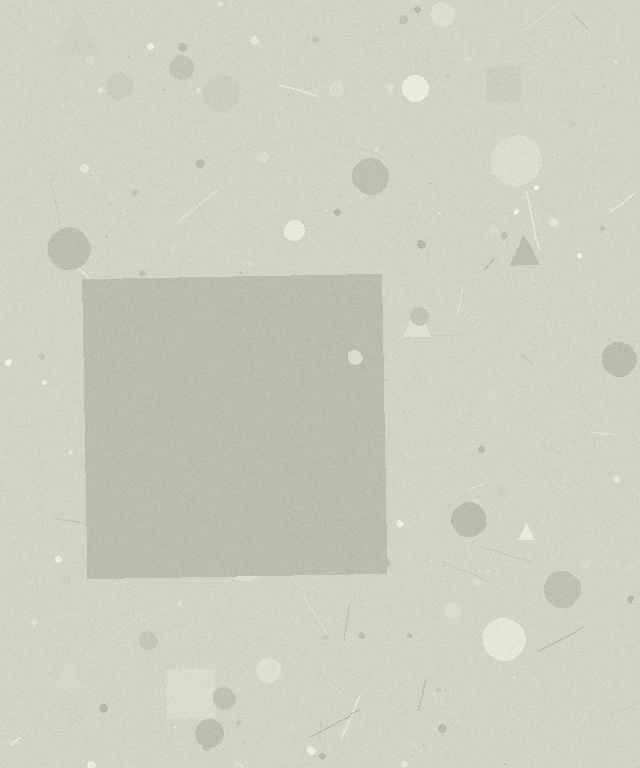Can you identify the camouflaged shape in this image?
The camouflaged shape is a square.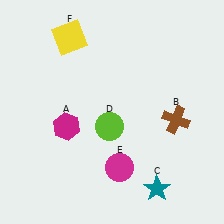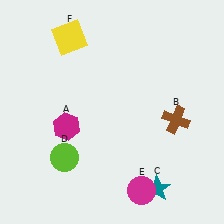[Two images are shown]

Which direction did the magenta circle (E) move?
The magenta circle (E) moved right.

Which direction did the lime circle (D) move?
The lime circle (D) moved left.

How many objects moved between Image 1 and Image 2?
2 objects moved between the two images.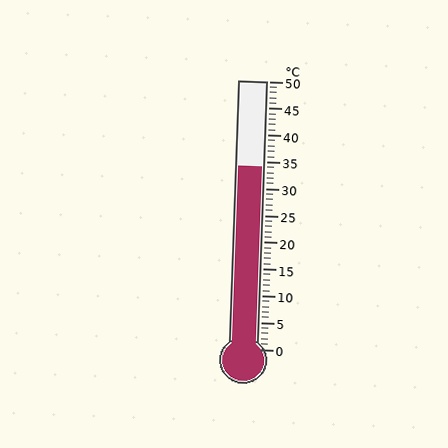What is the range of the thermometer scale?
The thermometer scale ranges from 0°C to 50°C.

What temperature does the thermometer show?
The thermometer shows approximately 34°C.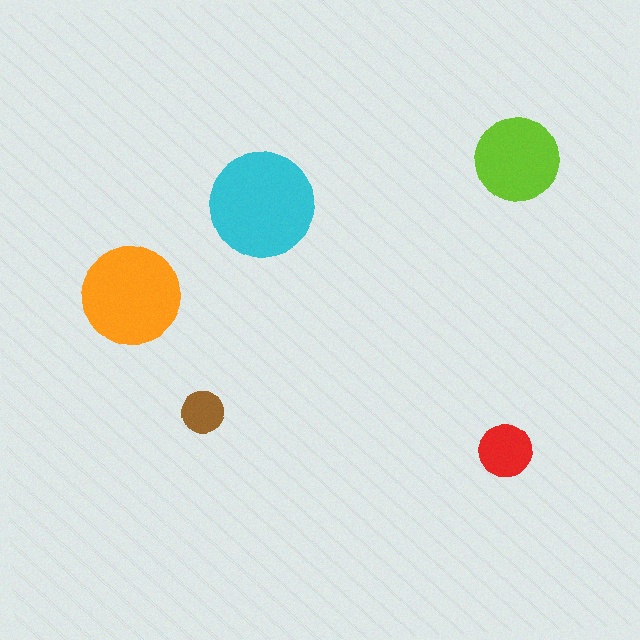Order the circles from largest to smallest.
the cyan one, the orange one, the lime one, the red one, the brown one.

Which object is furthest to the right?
The lime circle is rightmost.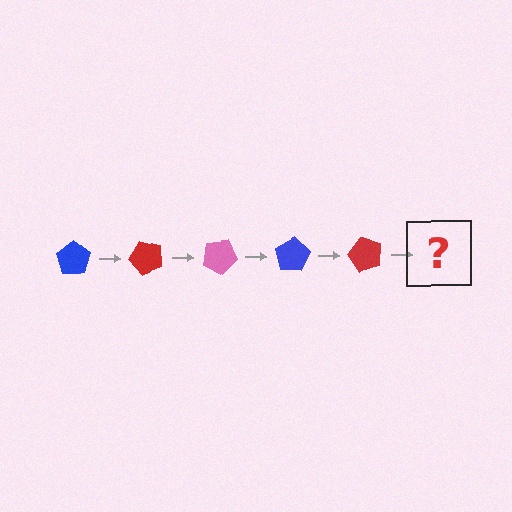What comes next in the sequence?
The next element should be a pink pentagon, rotated 250 degrees from the start.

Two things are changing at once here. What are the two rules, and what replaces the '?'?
The two rules are that it rotates 50 degrees each step and the color cycles through blue, red, and pink. The '?' should be a pink pentagon, rotated 250 degrees from the start.